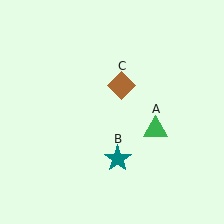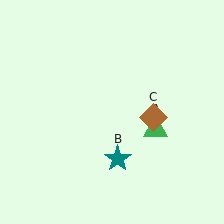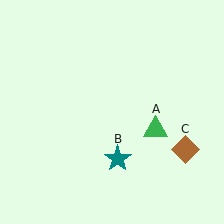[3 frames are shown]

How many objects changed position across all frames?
1 object changed position: brown diamond (object C).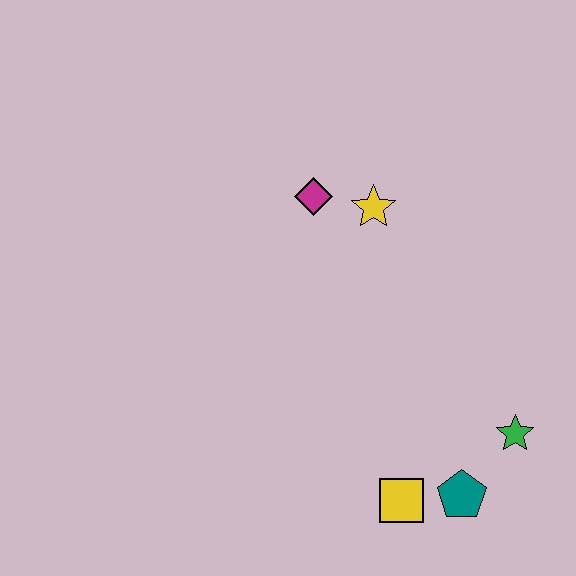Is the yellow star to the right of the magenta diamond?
Yes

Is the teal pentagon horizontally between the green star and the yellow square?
Yes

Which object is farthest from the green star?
The magenta diamond is farthest from the green star.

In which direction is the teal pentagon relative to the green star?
The teal pentagon is below the green star.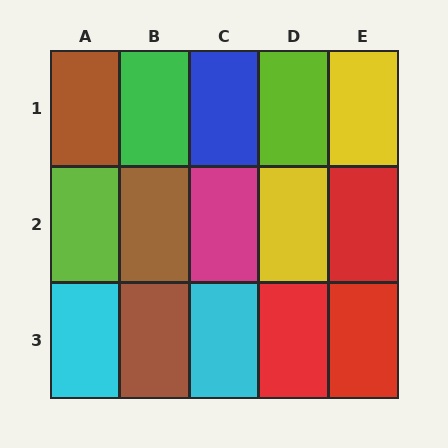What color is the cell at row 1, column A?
Brown.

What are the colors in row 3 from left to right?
Cyan, brown, cyan, red, red.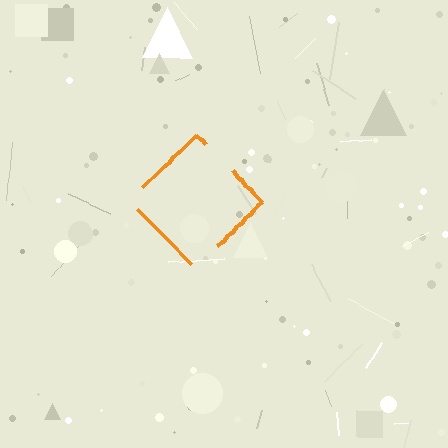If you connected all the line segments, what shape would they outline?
They would outline a diamond.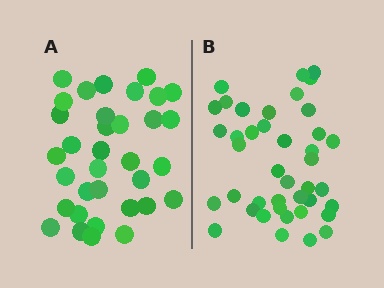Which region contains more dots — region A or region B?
Region B (the right region) has more dots.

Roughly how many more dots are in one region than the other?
Region B has roughly 8 or so more dots than region A.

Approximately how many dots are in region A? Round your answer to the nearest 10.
About 30 dots. (The exact count is 34, which rounds to 30.)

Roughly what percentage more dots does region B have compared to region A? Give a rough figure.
About 20% more.